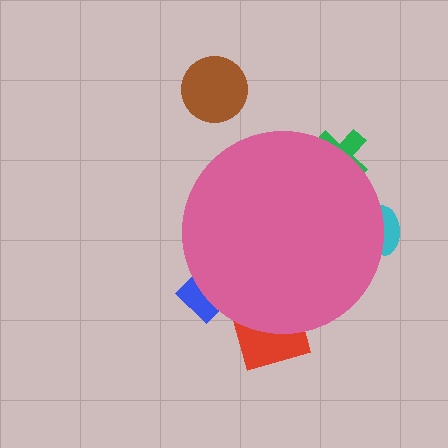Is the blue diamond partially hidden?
Yes, the blue diamond is partially hidden behind the pink circle.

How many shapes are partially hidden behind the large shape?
4 shapes are partially hidden.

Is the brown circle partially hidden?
No, the brown circle is fully visible.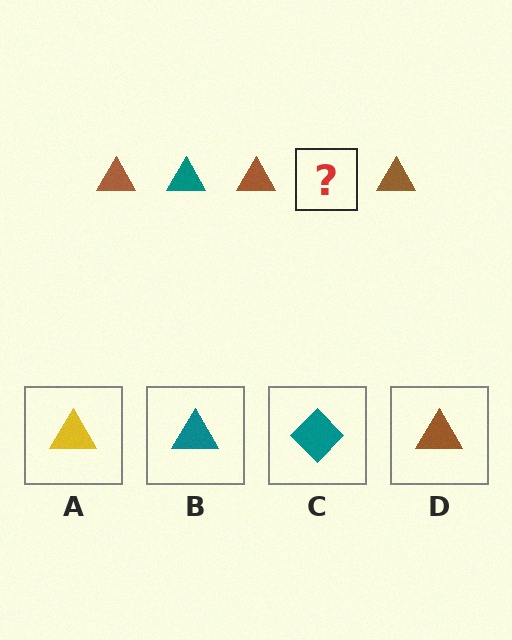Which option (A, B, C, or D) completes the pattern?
B.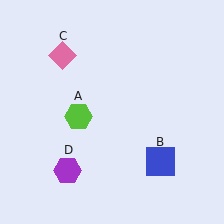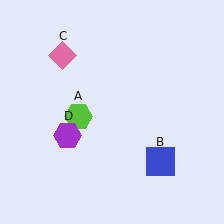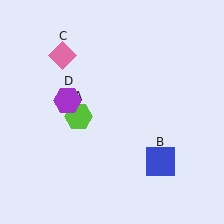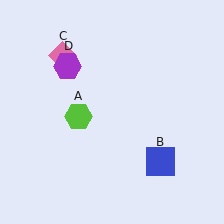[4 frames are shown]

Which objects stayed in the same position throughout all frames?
Lime hexagon (object A) and blue square (object B) and pink diamond (object C) remained stationary.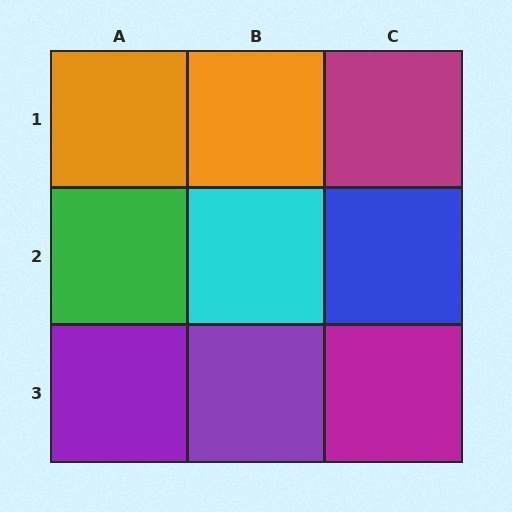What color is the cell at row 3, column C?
Magenta.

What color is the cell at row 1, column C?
Magenta.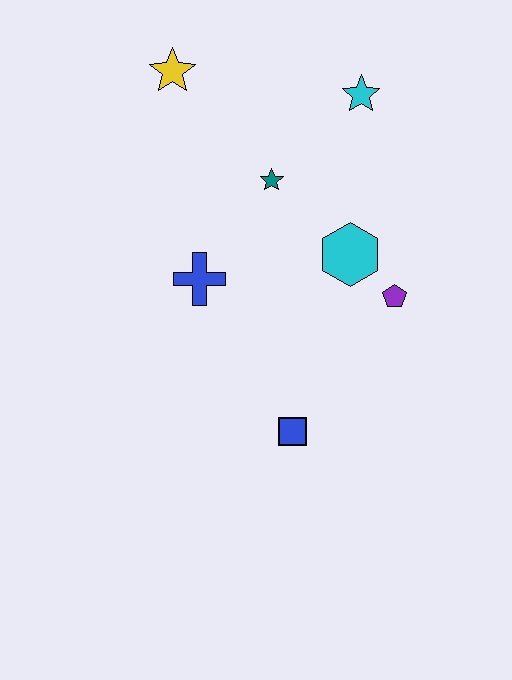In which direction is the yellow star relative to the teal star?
The yellow star is above the teal star.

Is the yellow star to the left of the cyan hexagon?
Yes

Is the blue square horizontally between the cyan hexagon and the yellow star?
Yes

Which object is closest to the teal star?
The cyan hexagon is closest to the teal star.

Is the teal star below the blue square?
No